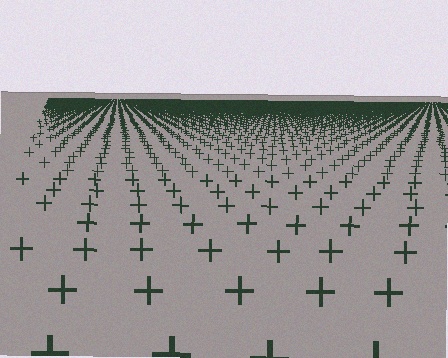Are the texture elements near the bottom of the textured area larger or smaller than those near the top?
Larger. Near the bottom, elements are closer to the viewer and appear at a bigger on-screen size.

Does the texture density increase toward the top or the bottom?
Density increases toward the top.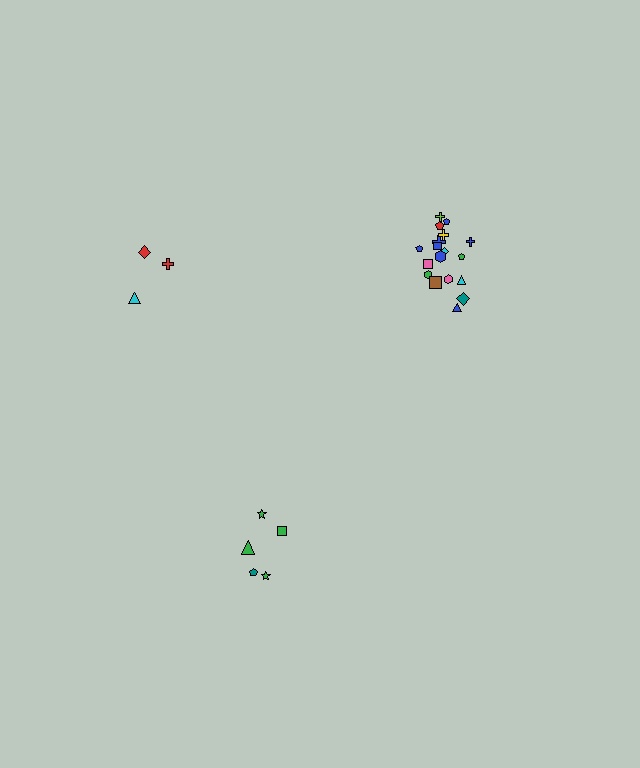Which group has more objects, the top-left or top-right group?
The top-right group.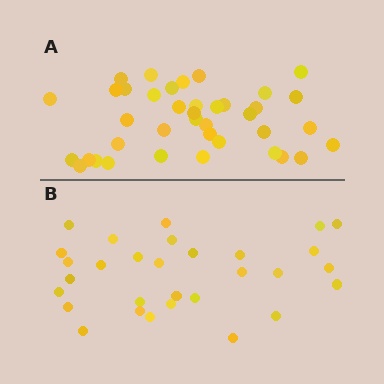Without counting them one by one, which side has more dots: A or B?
Region A (the top region) has more dots.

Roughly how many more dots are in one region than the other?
Region A has roughly 8 or so more dots than region B.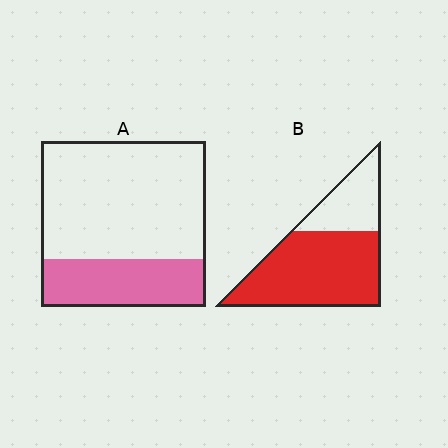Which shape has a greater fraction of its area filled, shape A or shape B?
Shape B.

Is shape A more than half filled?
No.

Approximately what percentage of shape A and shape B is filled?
A is approximately 30% and B is approximately 70%.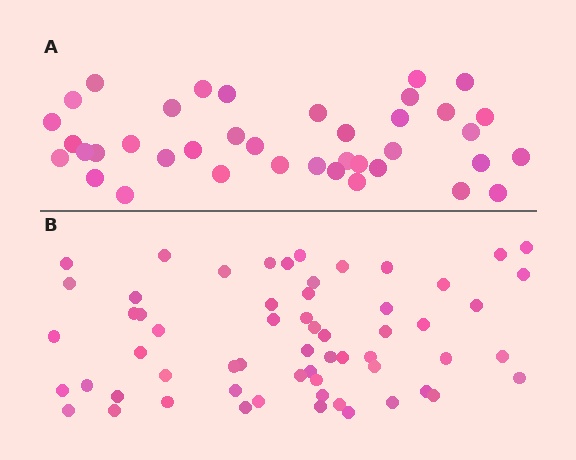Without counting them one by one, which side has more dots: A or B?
Region B (the bottom region) has more dots.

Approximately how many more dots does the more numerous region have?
Region B has approximately 20 more dots than region A.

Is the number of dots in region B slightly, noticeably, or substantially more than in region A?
Region B has substantially more. The ratio is roughly 1.5 to 1.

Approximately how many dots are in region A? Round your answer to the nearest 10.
About 40 dots. (The exact count is 39, which rounds to 40.)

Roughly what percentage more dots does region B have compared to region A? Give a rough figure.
About 55% more.